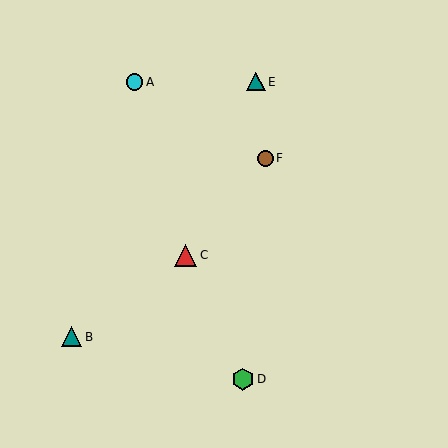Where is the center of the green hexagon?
The center of the green hexagon is at (243, 379).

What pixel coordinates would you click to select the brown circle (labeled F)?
Click at (266, 158) to select the brown circle F.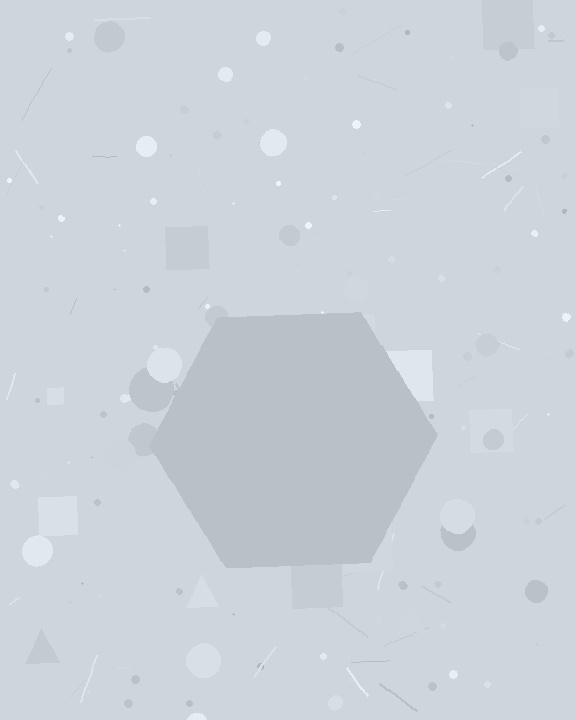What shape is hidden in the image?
A hexagon is hidden in the image.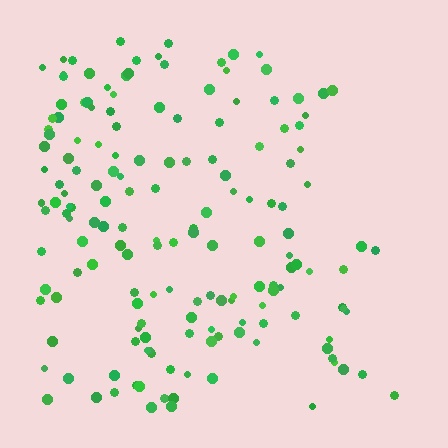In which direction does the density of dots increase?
From right to left, with the left side densest.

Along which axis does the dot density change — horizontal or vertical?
Horizontal.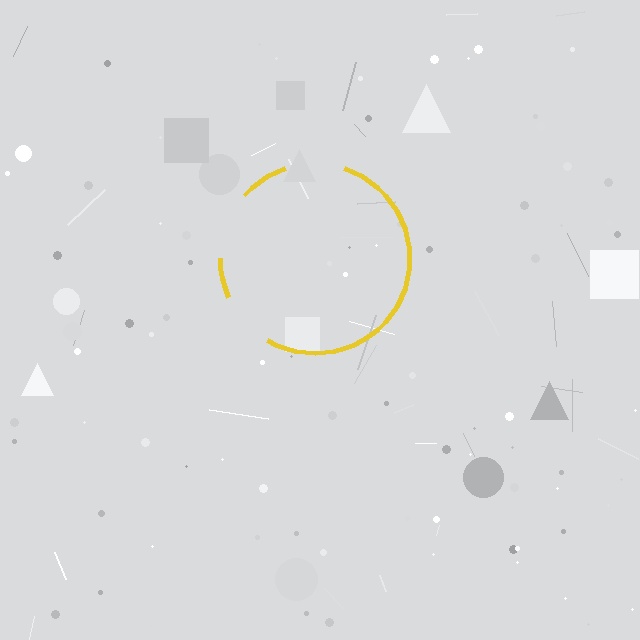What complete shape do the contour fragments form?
The contour fragments form a circle.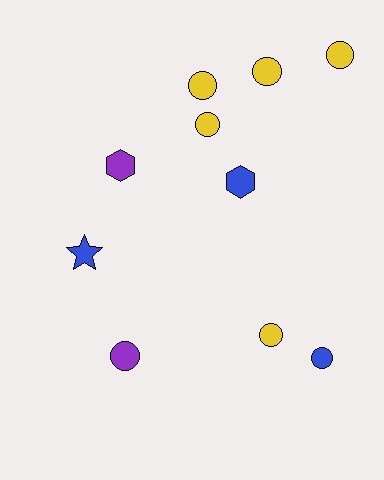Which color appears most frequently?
Yellow, with 5 objects.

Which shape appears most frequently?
Circle, with 7 objects.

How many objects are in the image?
There are 10 objects.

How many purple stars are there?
There are no purple stars.